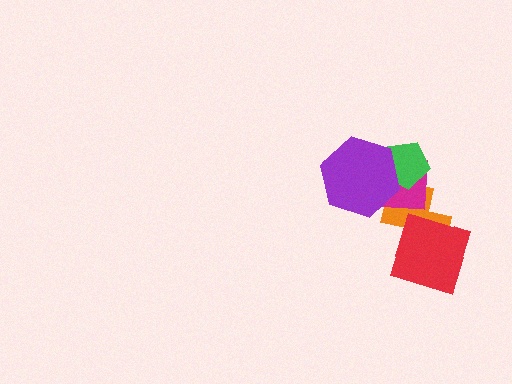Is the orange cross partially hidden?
Yes, it is partially covered by another shape.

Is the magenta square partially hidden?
Yes, it is partially covered by another shape.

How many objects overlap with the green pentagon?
2 objects overlap with the green pentagon.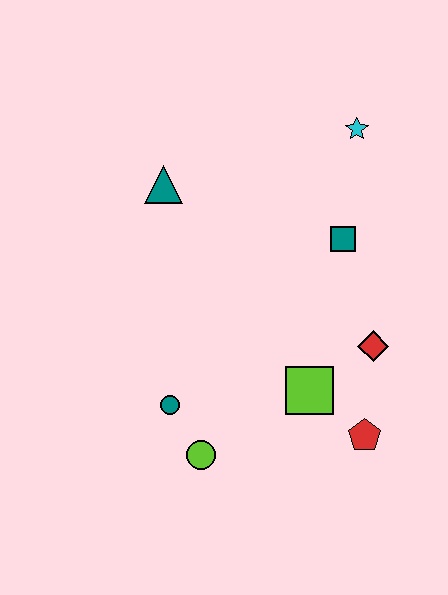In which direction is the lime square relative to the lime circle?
The lime square is to the right of the lime circle.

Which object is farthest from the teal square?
The lime circle is farthest from the teal square.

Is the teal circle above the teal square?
No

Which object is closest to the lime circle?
The teal circle is closest to the lime circle.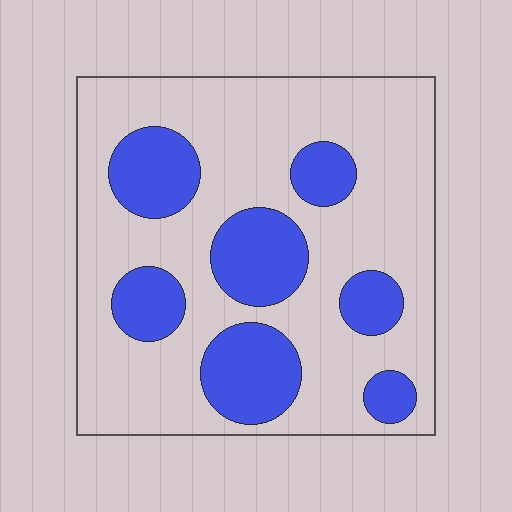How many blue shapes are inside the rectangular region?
7.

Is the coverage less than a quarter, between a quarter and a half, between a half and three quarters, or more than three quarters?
Between a quarter and a half.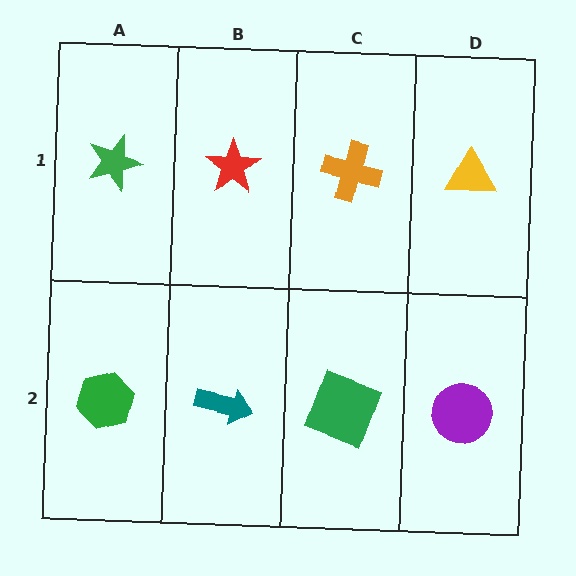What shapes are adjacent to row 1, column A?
A green hexagon (row 2, column A), a red star (row 1, column B).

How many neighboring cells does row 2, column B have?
3.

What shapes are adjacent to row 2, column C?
An orange cross (row 1, column C), a teal arrow (row 2, column B), a purple circle (row 2, column D).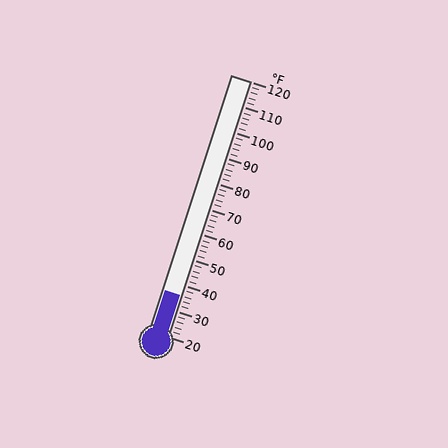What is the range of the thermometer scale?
The thermometer scale ranges from 20°F to 120°F.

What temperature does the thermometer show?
The thermometer shows approximately 36°F.